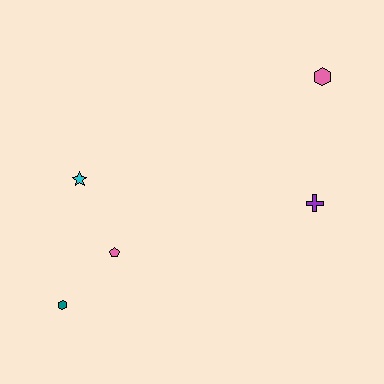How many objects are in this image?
There are 5 objects.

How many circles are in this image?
There are no circles.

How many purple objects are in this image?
There is 1 purple object.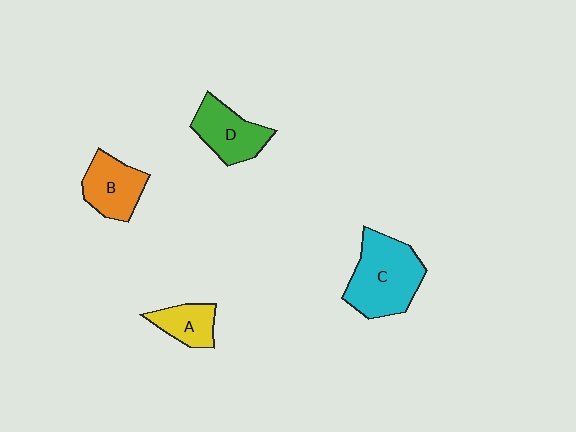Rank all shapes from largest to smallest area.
From largest to smallest: C (cyan), D (green), B (orange), A (yellow).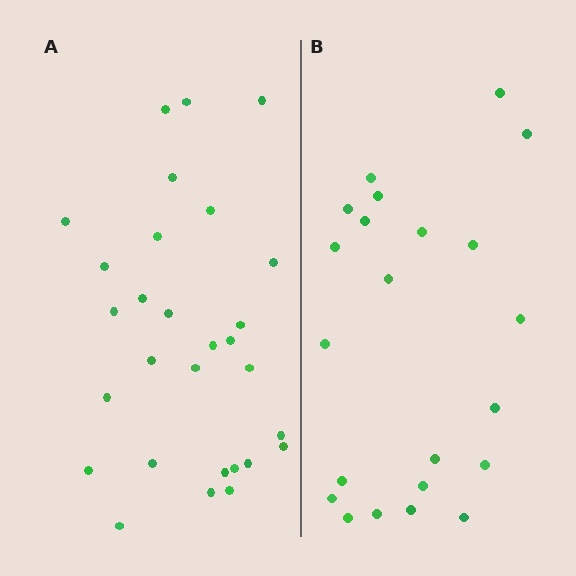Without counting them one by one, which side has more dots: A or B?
Region A (the left region) has more dots.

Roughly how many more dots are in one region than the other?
Region A has roughly 8 or so more dots than region B.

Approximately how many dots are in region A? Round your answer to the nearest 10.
About 30 dots. (The exact count is 29, which rounds to 30.)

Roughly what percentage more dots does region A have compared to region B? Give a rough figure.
About 30% more.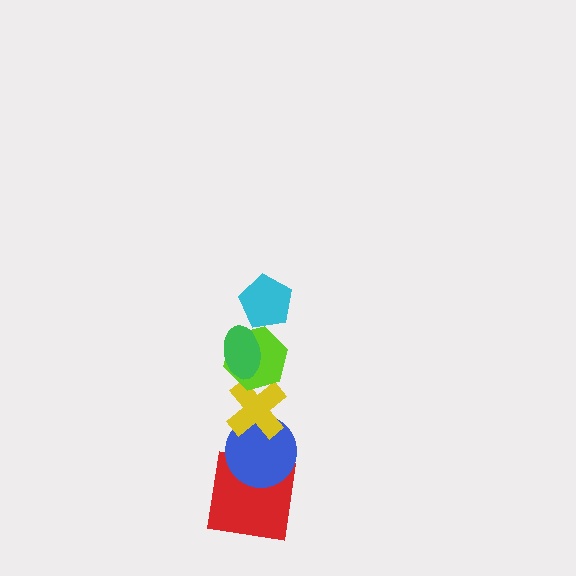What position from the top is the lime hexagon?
The lime hexagon is 3rd from the top.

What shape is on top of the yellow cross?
The lime hexagon is on top of the yellow cross.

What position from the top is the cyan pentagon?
The cyan pentagon is 1st from the top.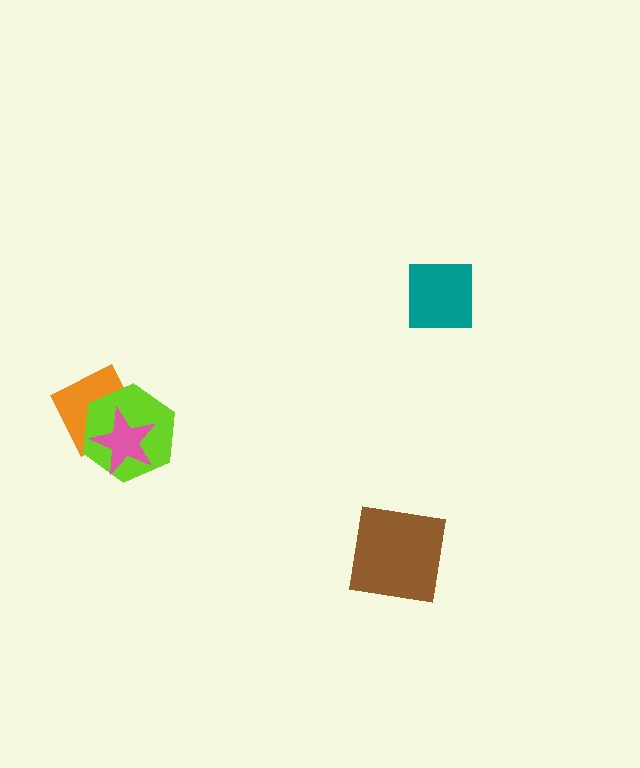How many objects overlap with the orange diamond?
2 objects overlap with the orange diamond.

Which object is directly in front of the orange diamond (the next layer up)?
The lime hexagon is directly in front of the orange diamond.